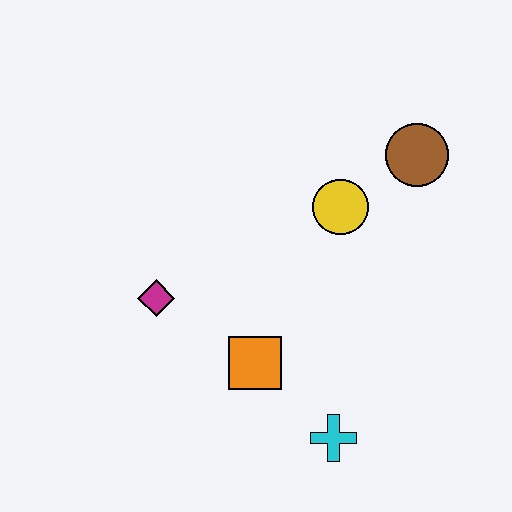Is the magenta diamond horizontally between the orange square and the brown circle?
No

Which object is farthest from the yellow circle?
The cyan cross is farthest from the yellow circle.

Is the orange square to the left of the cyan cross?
Yes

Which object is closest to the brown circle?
The yellow circle is closest to the brown circle.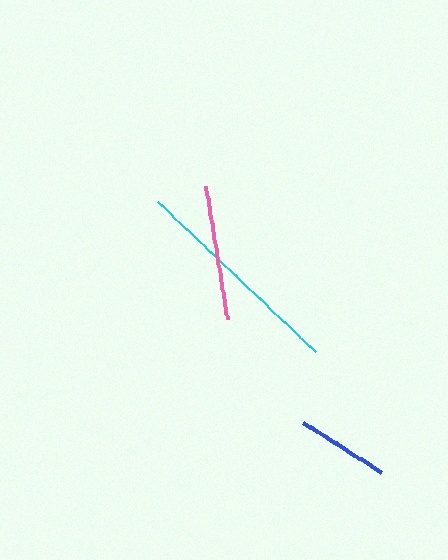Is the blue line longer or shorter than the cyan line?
The cyan line is longer than the blue line.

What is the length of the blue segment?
The blue segment is approximately 93 pixels long.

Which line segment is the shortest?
The blue line is the shortest at approximately 93 pixels.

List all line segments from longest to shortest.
From longest to shortest: cyan, pink, blue.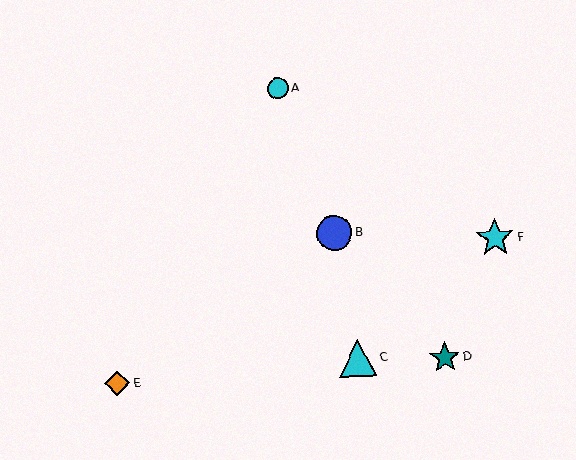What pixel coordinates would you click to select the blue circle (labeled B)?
Click at (335, 233) to select the blue circle B.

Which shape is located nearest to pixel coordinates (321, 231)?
The blue circle (labeled B) at (335, 233) is nearest to that location.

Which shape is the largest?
The cyan star (labeled F) is the largest.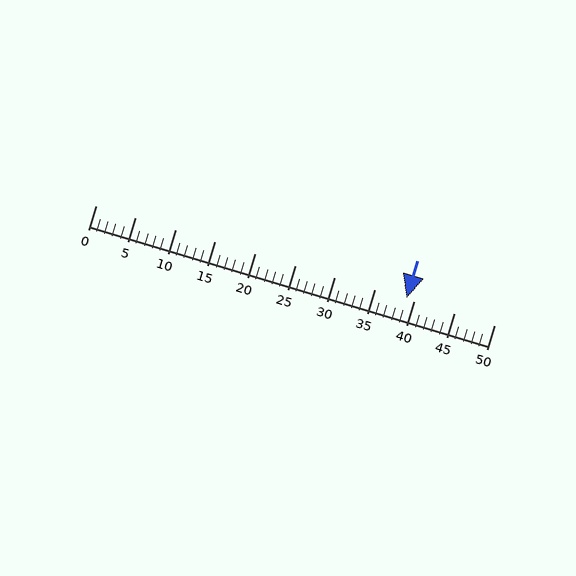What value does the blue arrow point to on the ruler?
The blue arrow points to approximately 39.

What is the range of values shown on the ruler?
The ruler shows values from 0 to 50.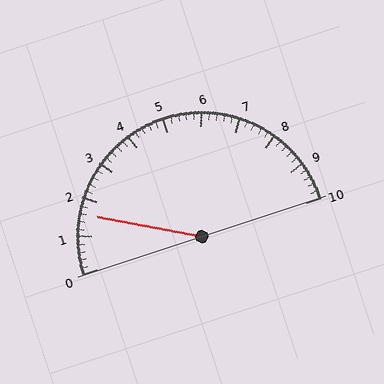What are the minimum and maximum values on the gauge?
The gauge ranges from 0 to 10.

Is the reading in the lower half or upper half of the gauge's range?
The reading is in the lower half of the range (0 to 10).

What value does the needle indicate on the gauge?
The needle indicates approximately 1.6.